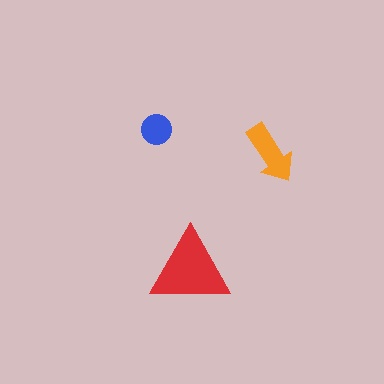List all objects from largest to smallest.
The red triangle, the orange arrow, the blue circle.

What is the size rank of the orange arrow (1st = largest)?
2nd.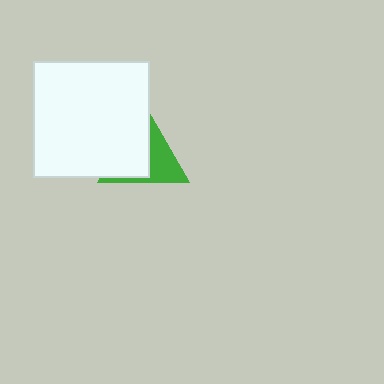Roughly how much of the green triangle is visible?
About half of it is visible (roughly 46%).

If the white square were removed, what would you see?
You would see the complete green triangle.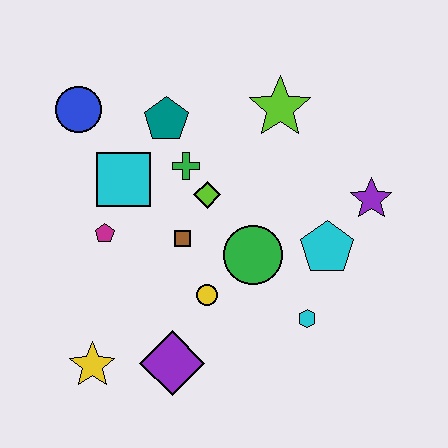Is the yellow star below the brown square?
Yes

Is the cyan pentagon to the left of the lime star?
No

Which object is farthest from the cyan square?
The purple star is farthest from the cyan square.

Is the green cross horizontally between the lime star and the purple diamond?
Yes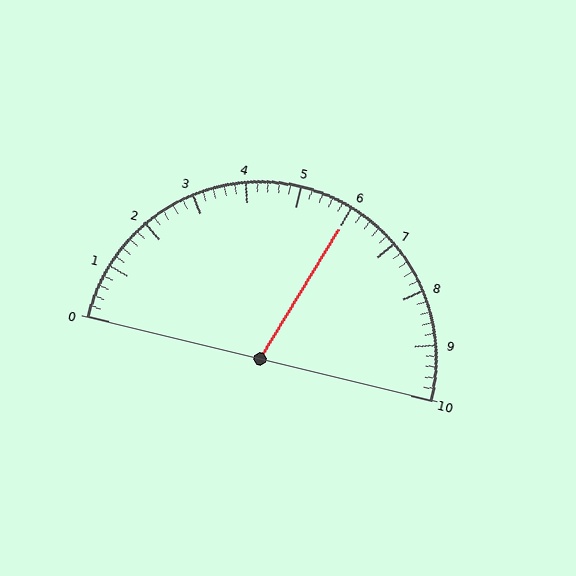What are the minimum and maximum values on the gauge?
The gauge ranges from 0 to 10.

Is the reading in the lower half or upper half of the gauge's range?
The reading is in the upper half of the range (0 to 10).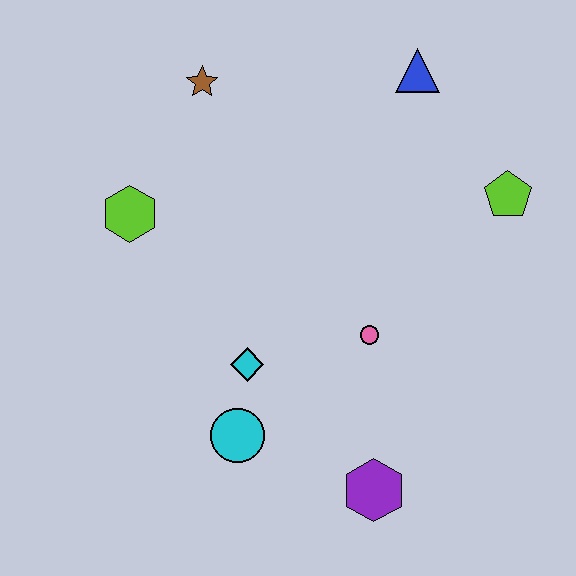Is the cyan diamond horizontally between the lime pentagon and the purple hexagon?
No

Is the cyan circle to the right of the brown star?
Yes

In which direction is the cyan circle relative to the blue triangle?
The cyan circle is below the blue triangle.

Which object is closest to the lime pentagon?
The blue triangle is closest to the lime pentagon.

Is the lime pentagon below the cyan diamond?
No